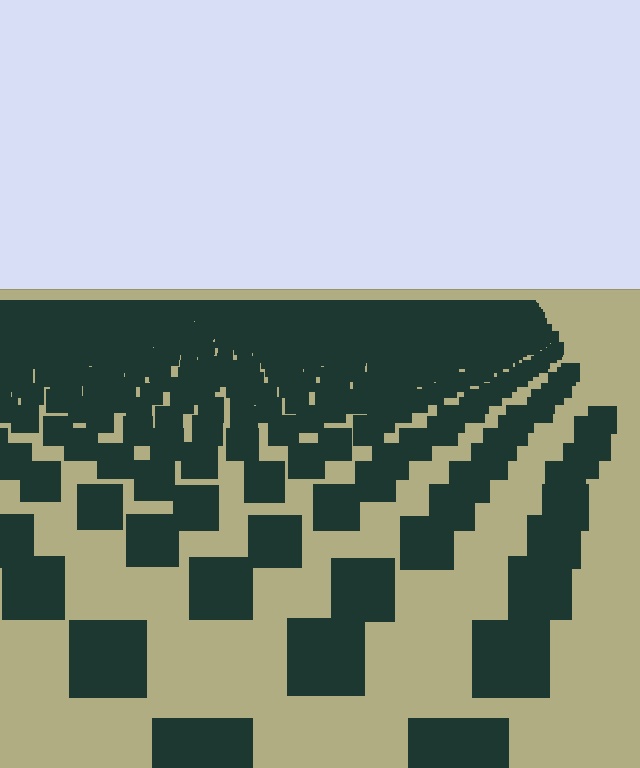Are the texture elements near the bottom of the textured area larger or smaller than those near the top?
Larger. Near the bottom, elements are closer to the viewer and appear at a bigger on-screen size.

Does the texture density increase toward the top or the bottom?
Density increases toward the top.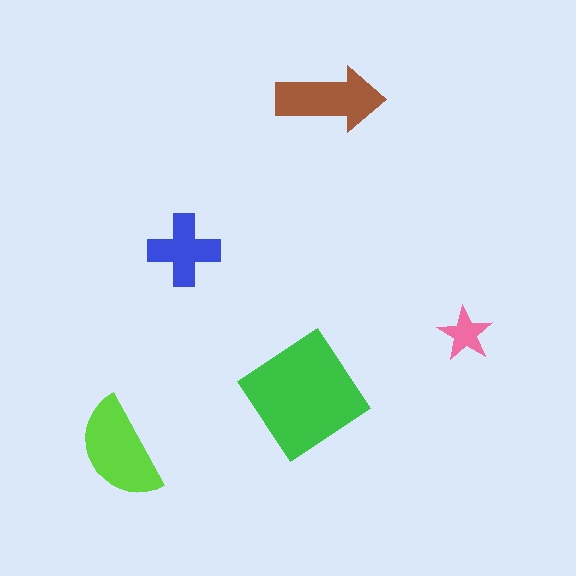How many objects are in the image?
There are 5 objects in the image.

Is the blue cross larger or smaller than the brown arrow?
Smaller.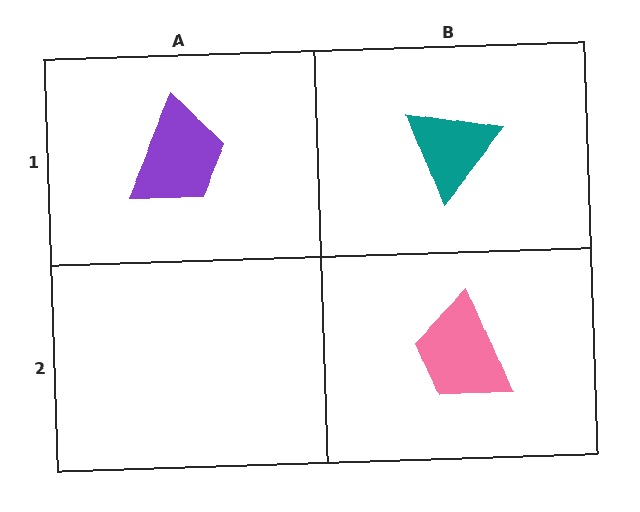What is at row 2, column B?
A pink trapezoid.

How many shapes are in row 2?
1 shape.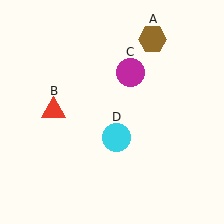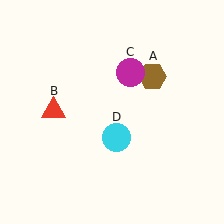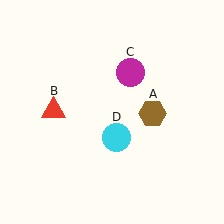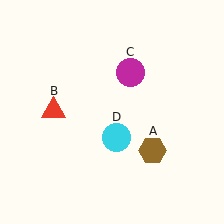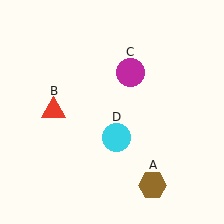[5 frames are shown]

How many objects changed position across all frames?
1 object changed position: brown hexagon (object A).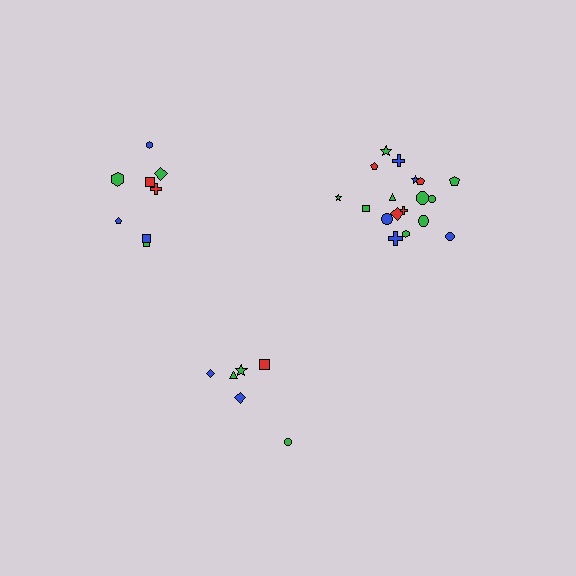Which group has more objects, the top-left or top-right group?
The top-right group.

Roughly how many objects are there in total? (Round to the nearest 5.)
Roughly 30 objects in total.